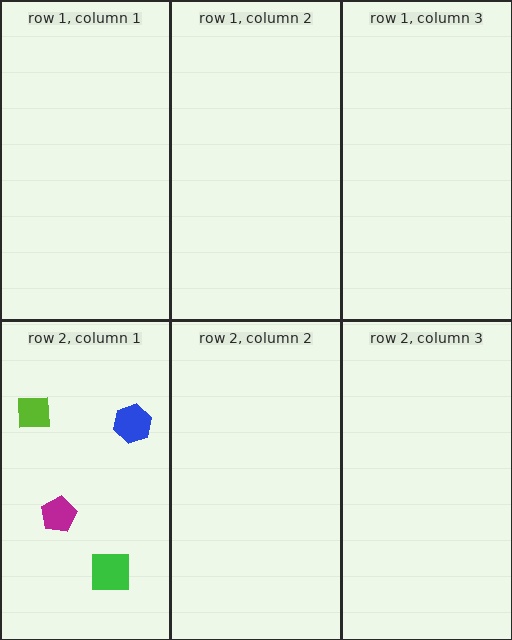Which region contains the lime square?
The row 2, column 1 region.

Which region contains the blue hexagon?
The row 2, column 1 region.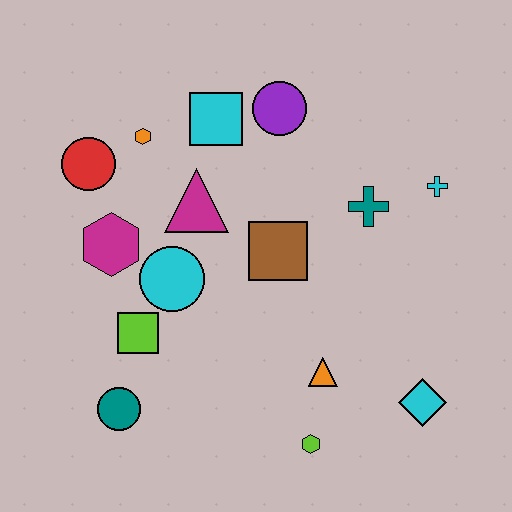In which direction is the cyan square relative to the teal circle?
The cyan square is above the teal circle.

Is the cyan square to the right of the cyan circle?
Yes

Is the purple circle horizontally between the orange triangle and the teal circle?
Yes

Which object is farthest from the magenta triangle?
The cyan diamond is farthest from the magenta triangle.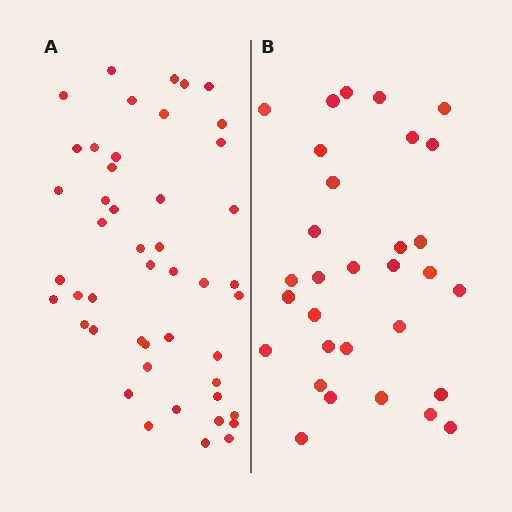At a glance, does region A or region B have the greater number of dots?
Region A (the left region) has more dots.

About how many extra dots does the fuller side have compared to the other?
Region A has approximately 15 more dots than region B.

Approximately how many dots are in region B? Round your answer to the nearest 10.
About 30 dots. (The exact count is 31, which rounds to 30.)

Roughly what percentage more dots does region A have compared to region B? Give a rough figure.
About 50% more.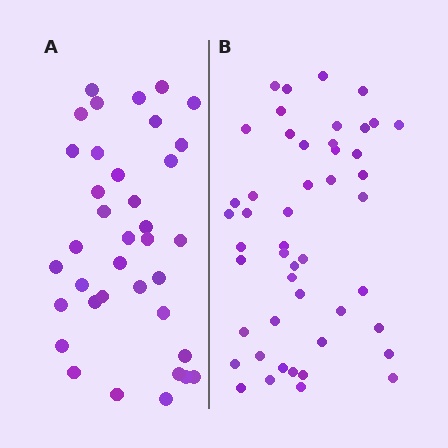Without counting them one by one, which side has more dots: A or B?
Region B (the right region) has more dots.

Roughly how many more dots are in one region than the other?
Region B has roughly 12 or so more dots than region A.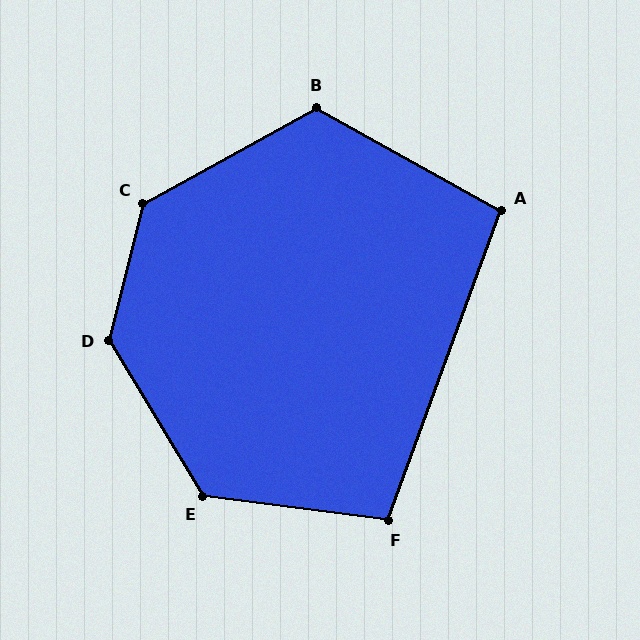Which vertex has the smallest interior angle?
A, at approximately 99 degrees.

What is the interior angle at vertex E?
Approximately 128 degrees (obtuse).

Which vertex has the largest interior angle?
D, at approximately 135 degrees.